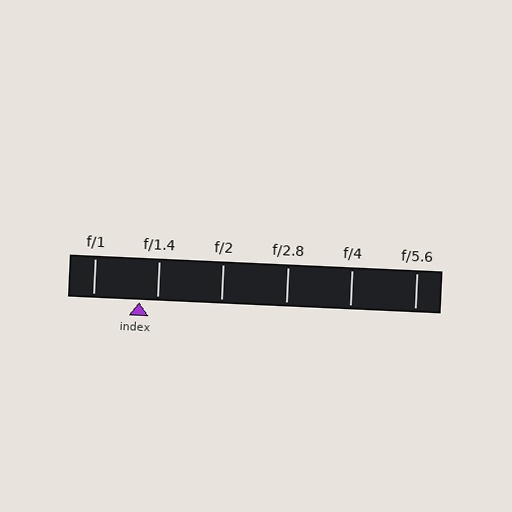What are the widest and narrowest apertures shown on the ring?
The widest aperture shown is f/1 and the narrowest is f/5.6.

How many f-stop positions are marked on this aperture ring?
There are 6 f-stop positions marked.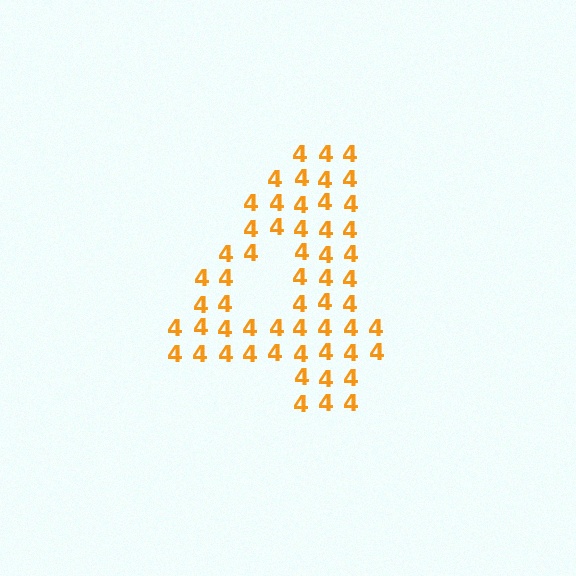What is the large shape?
The large shape is the digit 4.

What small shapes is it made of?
It is made of small digit 4's.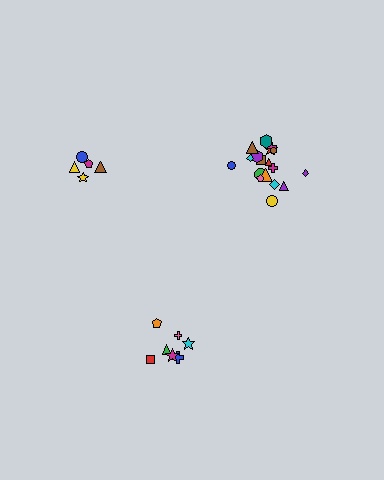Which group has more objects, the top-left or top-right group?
The top-right group.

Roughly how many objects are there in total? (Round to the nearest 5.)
Roughly 30 objects in total.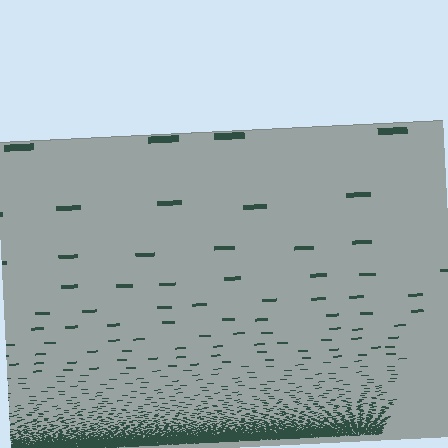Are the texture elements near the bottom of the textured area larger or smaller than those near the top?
Smaller. The gradient is inverted — elements near the bottom are smaller and denser.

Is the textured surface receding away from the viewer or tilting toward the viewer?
The surface appears to tilt toward the viewer. Texture elements get larger and sparser toward the top.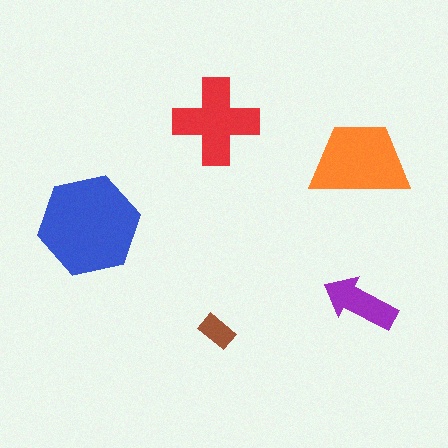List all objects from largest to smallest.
The blue hexagon, the orange trapezoid, the red cross, the purple arrow, the brown rectangle.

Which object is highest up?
The red cross is topmost.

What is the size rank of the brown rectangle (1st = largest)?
5th.